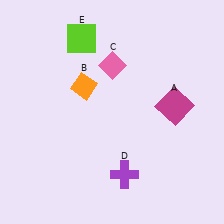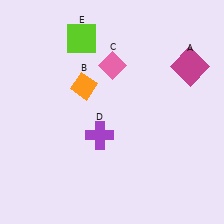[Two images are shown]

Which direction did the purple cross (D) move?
The purple cross (D) moved up.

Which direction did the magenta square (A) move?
The magenta square (A) moved up.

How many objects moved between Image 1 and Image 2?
2 objects moved between the two images.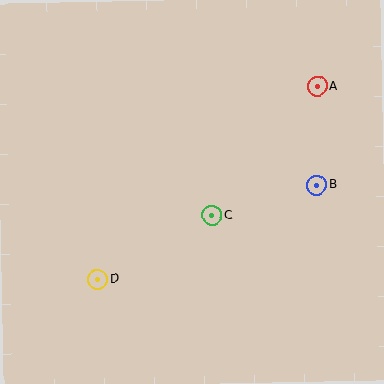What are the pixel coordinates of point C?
Point C is at (212, 215).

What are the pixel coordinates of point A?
Point A is at (317, 86).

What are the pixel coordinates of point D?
Point D is at (98, 279).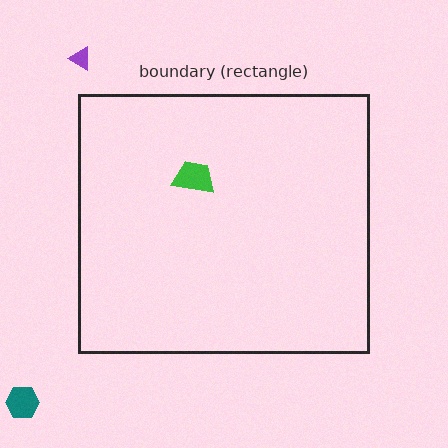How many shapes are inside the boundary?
1 inside, 2 outside.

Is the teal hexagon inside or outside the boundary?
Outside.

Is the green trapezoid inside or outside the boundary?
Inside.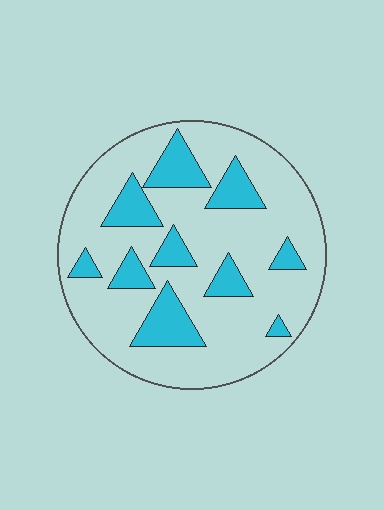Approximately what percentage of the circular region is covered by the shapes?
Approximately 25%.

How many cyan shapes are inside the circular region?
10.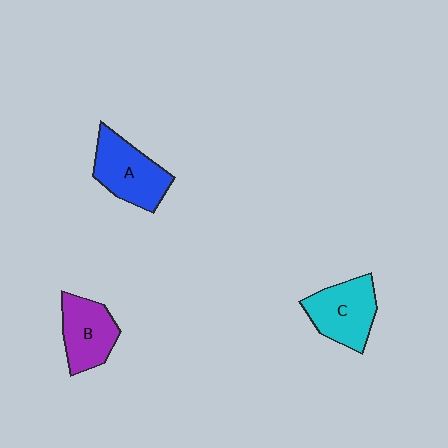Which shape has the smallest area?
Shape B (purple).